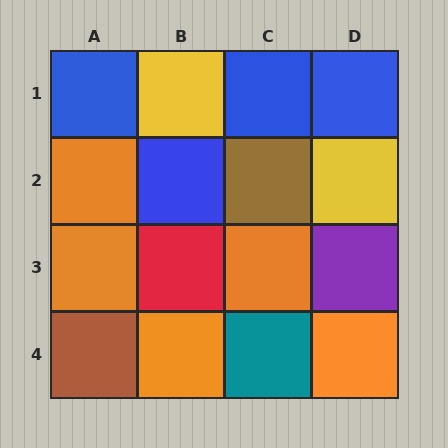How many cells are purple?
1 cell is purple.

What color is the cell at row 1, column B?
Yellow.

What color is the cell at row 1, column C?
Blue.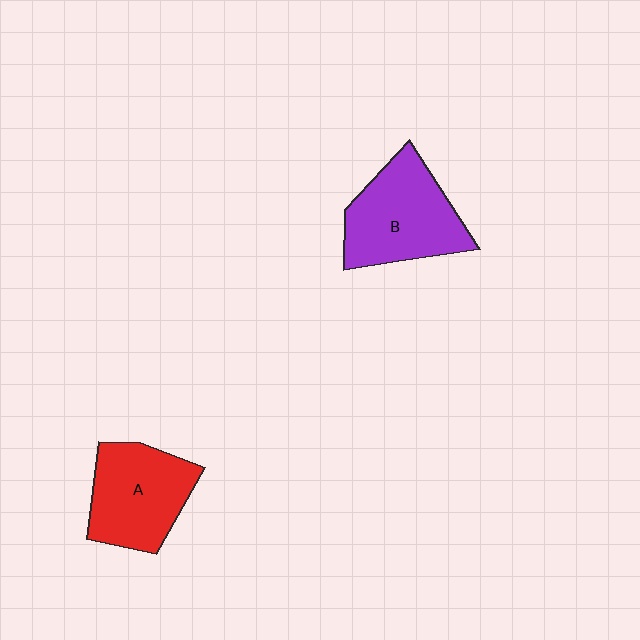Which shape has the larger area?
Shape B (purple).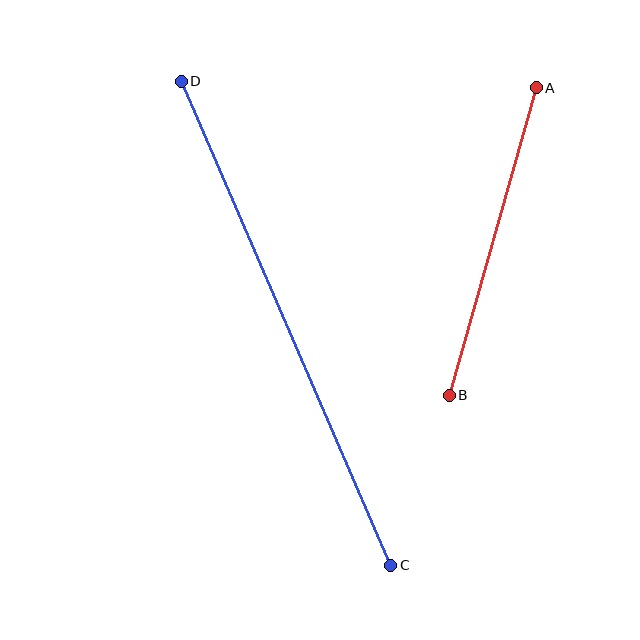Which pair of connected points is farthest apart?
Points C and D are farthest apart.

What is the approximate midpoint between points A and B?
The midpoint is at approximately (493, 241) pixels.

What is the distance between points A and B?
The distance is approximately 319 pixels.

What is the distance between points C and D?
The distance is approximately 528 pixels.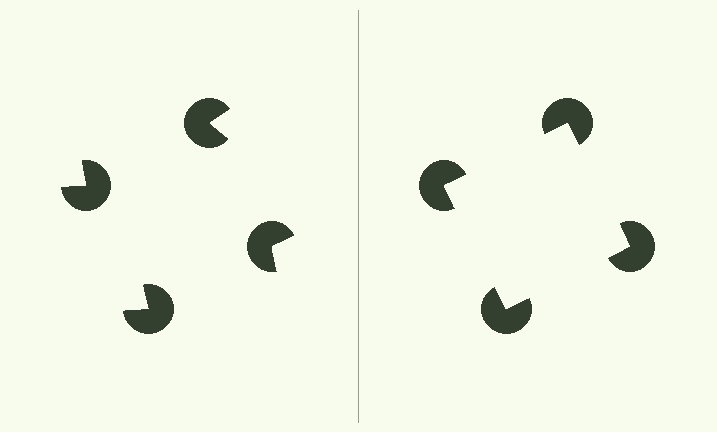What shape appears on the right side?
An illusory square.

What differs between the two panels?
The pac-man discs are positioned identically on both sides; only the wedge orientations differ. On the right they align to a square; on the left they are misaligned.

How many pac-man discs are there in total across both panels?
8 — 4 on each side.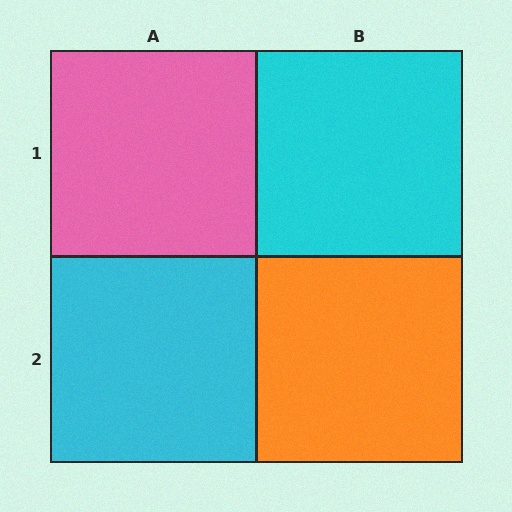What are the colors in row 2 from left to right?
Cyan, orange.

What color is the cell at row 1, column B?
Cyan.